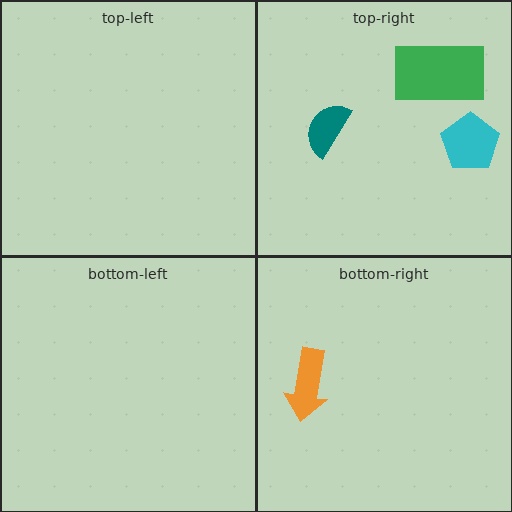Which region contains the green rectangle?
The top-right region.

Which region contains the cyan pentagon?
The top-right region.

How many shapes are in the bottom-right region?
1.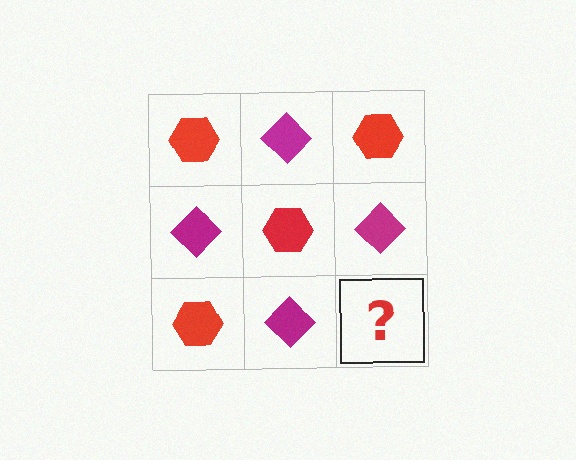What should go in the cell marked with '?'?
The missing cell should contain a red hexagon.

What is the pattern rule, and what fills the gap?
The rule is that it alternates red hexagon and magenta diamond in a checkerboard pattern. The gap should be filled with a red hexagon.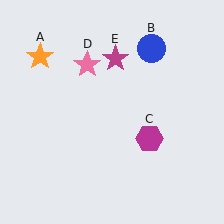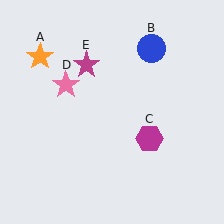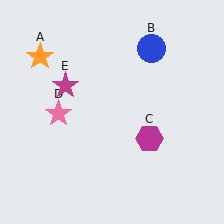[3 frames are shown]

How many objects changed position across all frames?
2 objects changed position: pink star (object D), magenta star (object E).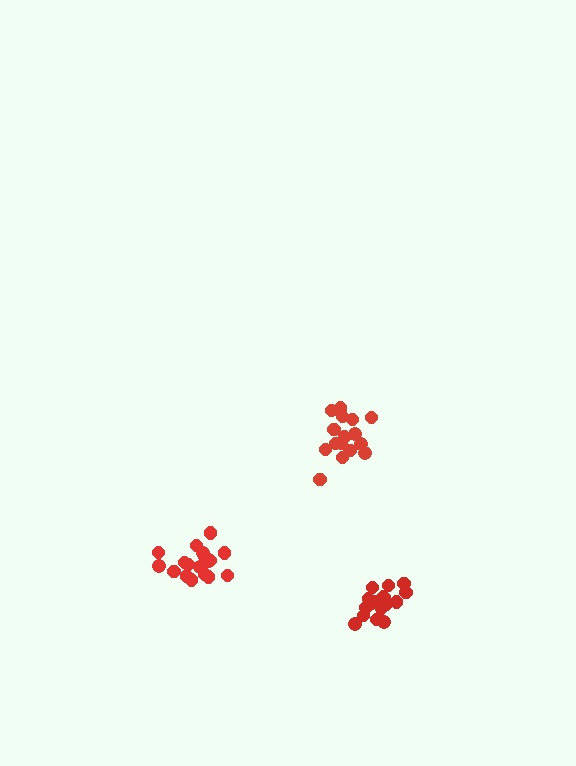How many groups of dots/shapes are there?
There are 3 groups.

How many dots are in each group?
Group 1: 17 dots, Group 2: 19 dots, Group 3: 18 dots (54 total).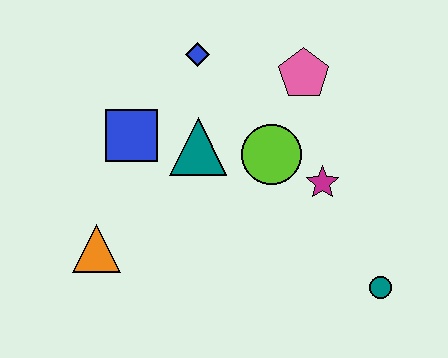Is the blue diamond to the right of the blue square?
Yes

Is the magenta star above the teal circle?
Yes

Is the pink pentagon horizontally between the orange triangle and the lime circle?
No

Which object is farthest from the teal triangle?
The teal circle is farthest from the teal triangle.